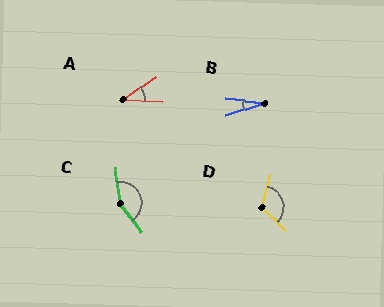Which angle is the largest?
C, at approximately 150 degrees.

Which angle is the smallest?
B, at approximately 24 degrees.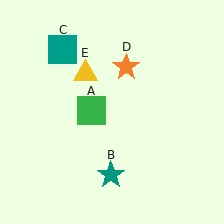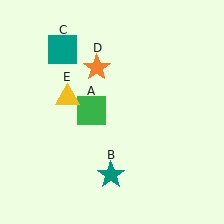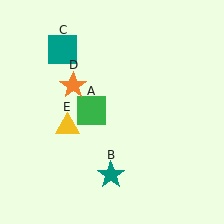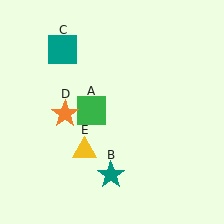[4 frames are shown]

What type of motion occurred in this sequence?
The orange star (object D), yellow triangle (object E) rotated counterclockwise around the center of the scene.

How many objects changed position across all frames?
2 objects changed position: orange star (object D), yellow triangle (object E).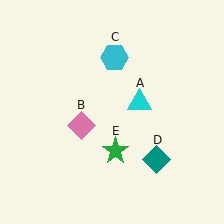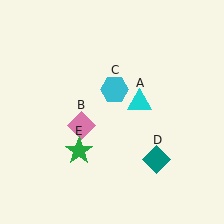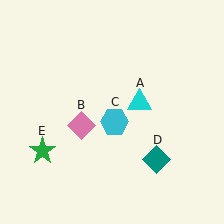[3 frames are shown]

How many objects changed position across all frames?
2 objects changed position: cyan hexagon (object C), green star (object E).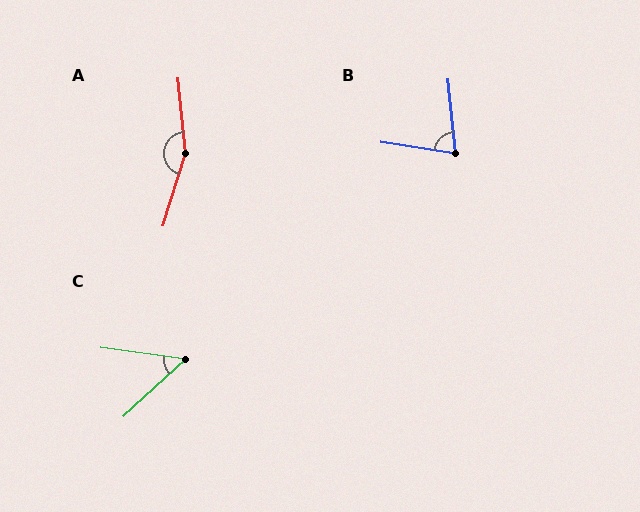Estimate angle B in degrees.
Approximately 76 degrees.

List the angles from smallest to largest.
C (50°), B (76°), A (157°).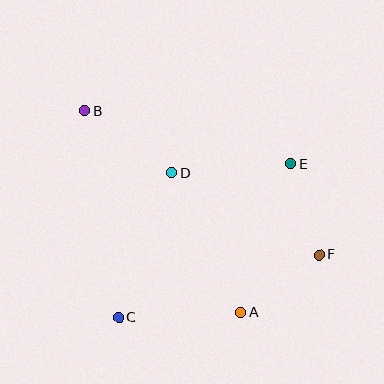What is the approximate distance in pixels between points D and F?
The distance between D and F is approximately 168 pixels.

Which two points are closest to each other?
Points E and F are closest to each other.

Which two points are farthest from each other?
Points B and F are farthest from each other.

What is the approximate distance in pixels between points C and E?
The distance between C and E is approximately 230 pixels.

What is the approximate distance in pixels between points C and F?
The distance between C and F is approximately 210 pixels.